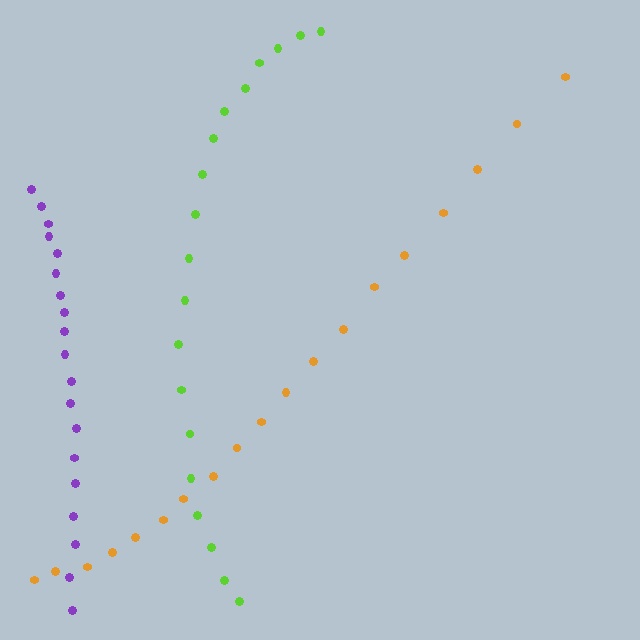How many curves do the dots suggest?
There are 3 distinct paths.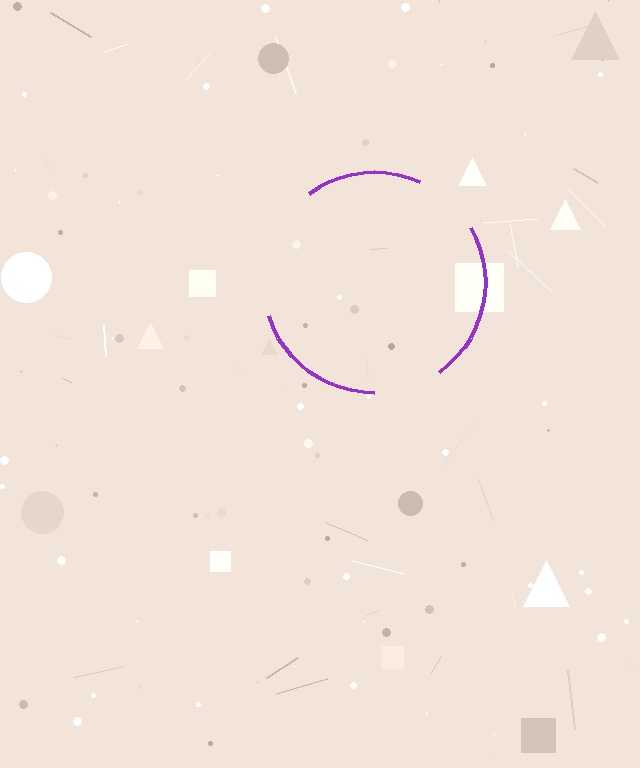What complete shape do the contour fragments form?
The contour fragments form a circle.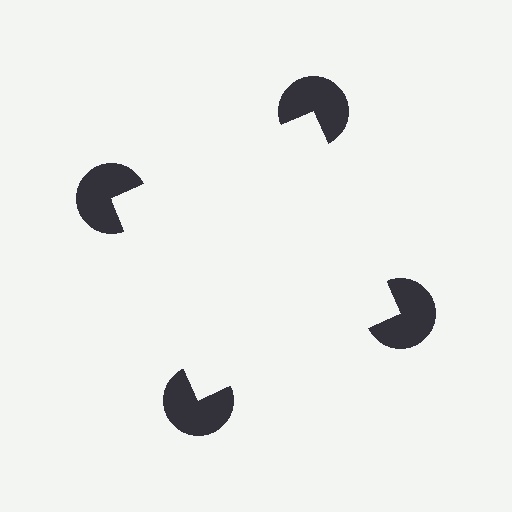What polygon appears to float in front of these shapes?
An illusory square — its edges are inferred from the aligned wedge cuts in the pac-man discs, not physically drawn.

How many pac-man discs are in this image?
There are 4 — one at each vertex of the illusory square.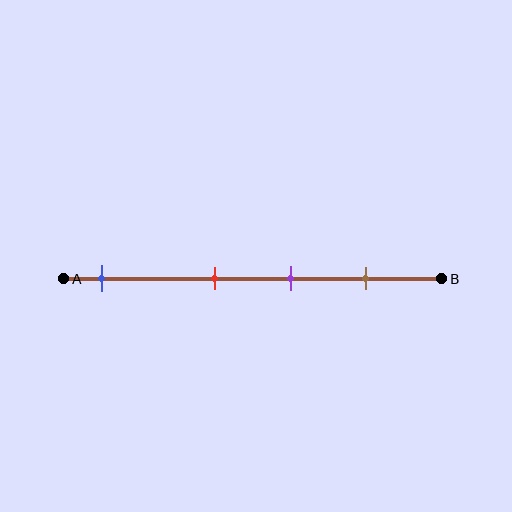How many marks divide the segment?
There are 4 marks dividing the segment.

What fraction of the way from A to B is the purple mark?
The purple mark is approximately 60% (0.6) of the way from A to B.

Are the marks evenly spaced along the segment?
No, the marks are not evenly spaced.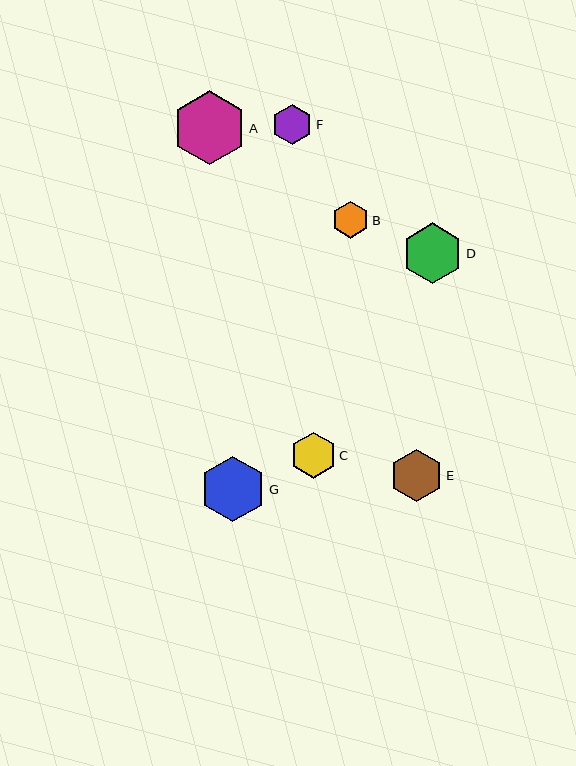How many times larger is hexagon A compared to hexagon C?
Hexagon A is approximately 1.6 times the size of hexagon C.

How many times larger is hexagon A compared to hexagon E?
Hexagon A is approximately 1.4 times the size of hexagon E.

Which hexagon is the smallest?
Hexagon B is the smallest with a size of approximately 37 pixels.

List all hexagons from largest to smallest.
From largest to smallest: A, G, D, E, C, F, B.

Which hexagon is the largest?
Hexagon A is the largest with a size of approximately 74 pixels.